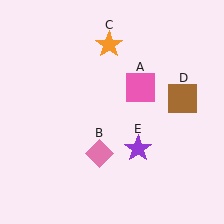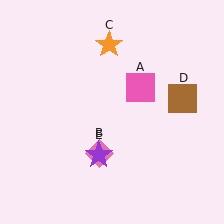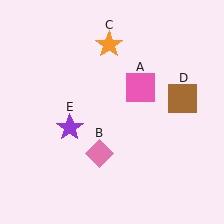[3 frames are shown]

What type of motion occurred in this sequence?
The purple star (object E) rotated clockwise around the center of the scene.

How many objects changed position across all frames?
1 object changed position: purple star (object E).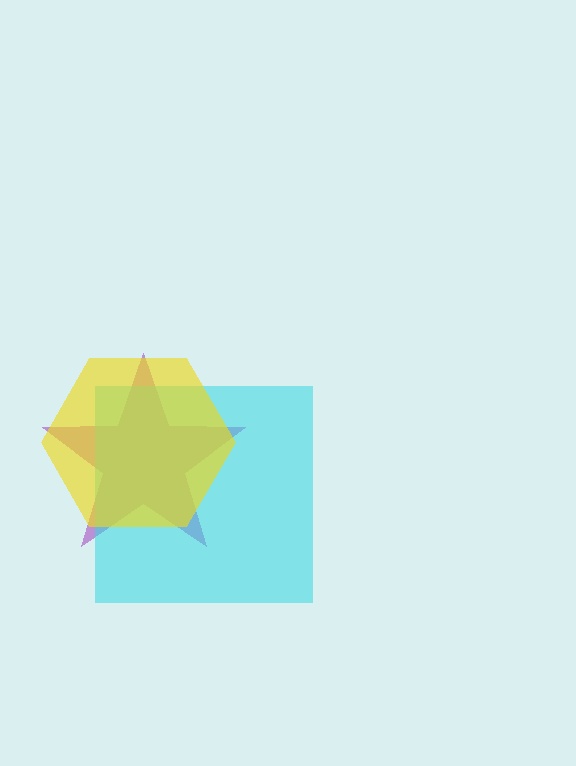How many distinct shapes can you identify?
There are 3 distinct shapes: a purple star, a cyan square, a yellow hexagon.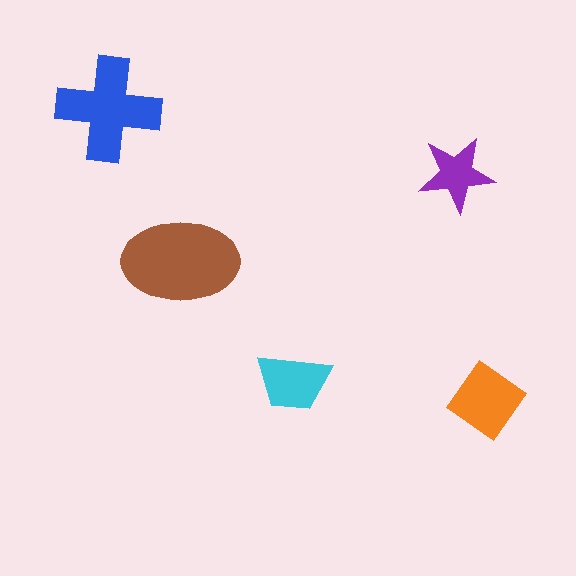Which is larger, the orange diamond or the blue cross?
The blue cross.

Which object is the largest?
The brown ellipse.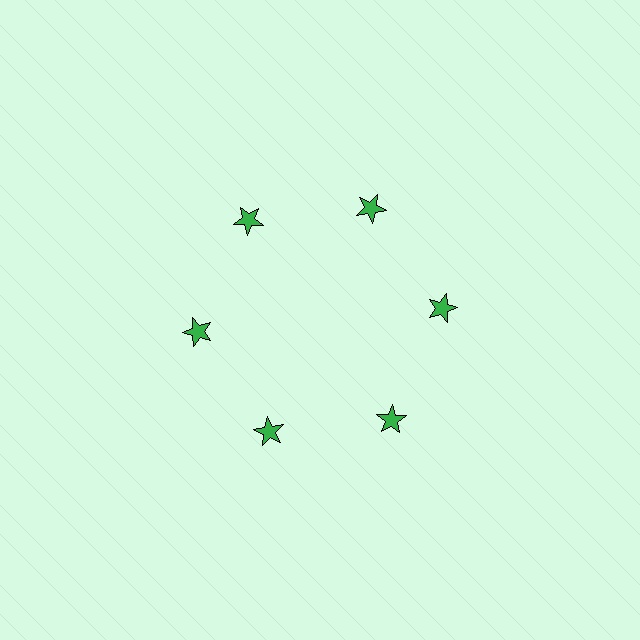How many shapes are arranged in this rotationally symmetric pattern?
There are 6 shapes, arranged in 6 groups of 1.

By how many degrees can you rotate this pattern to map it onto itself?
The pattern maps onto itself every 60 degrees of rotation.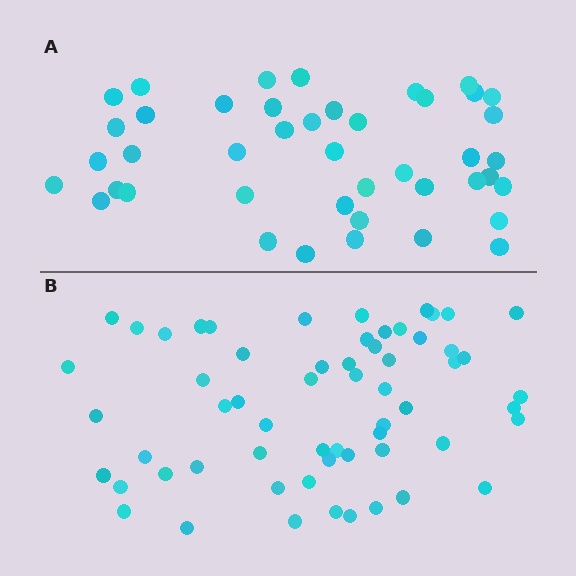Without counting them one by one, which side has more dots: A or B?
Region B (the bottom region) has more dots.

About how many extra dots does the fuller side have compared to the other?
Region B has approximately 15 more dots than region A.